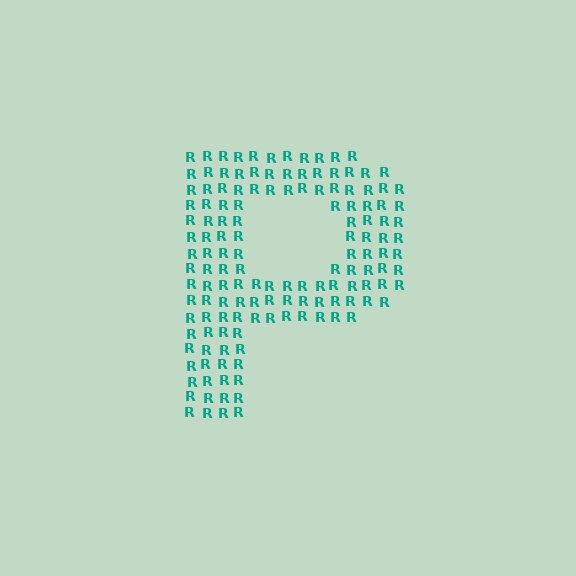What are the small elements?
The small elements are letter R's.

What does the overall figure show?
The overall figure shows the letter P.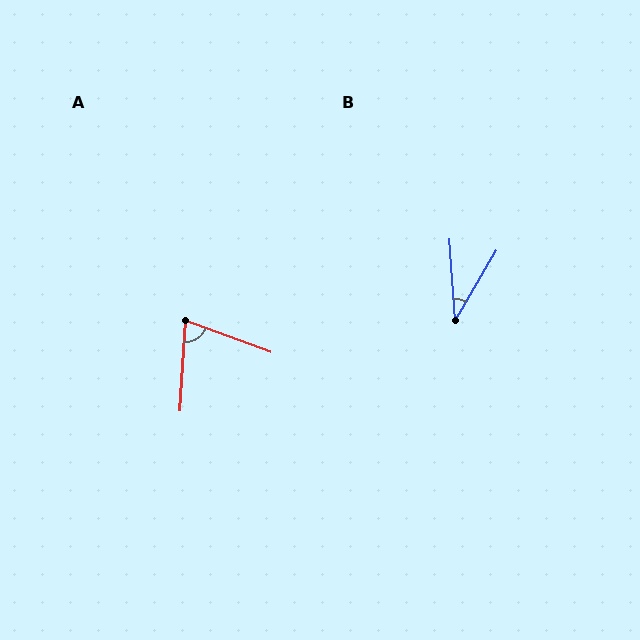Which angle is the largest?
A, at approximately 74 degrees.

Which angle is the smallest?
B, at approximately 34 degrees.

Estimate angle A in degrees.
Approximately 74 degrees.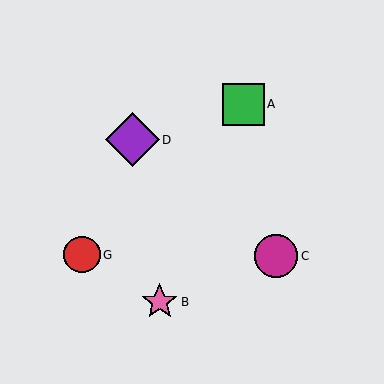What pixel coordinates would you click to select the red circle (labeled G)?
Click at (82, 255) to select the red circle G.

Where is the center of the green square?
The center of the green square is at (243, 104).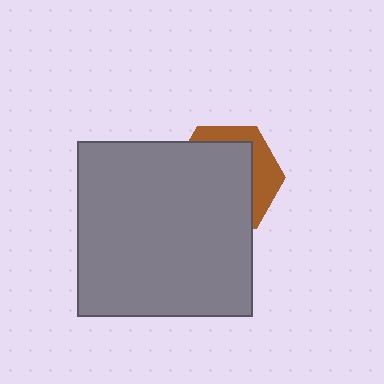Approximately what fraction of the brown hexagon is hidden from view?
Roughly 70% of the brown hexagon is hidden behind the gray square.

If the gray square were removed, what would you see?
You would see the complete brown hexagon.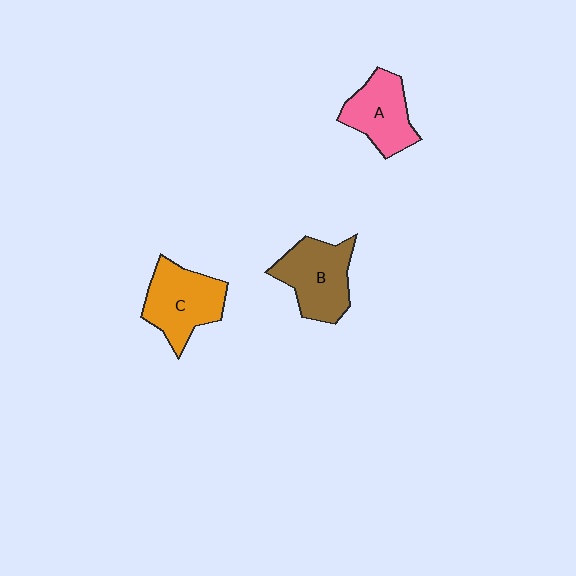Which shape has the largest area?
Shape C (orange).